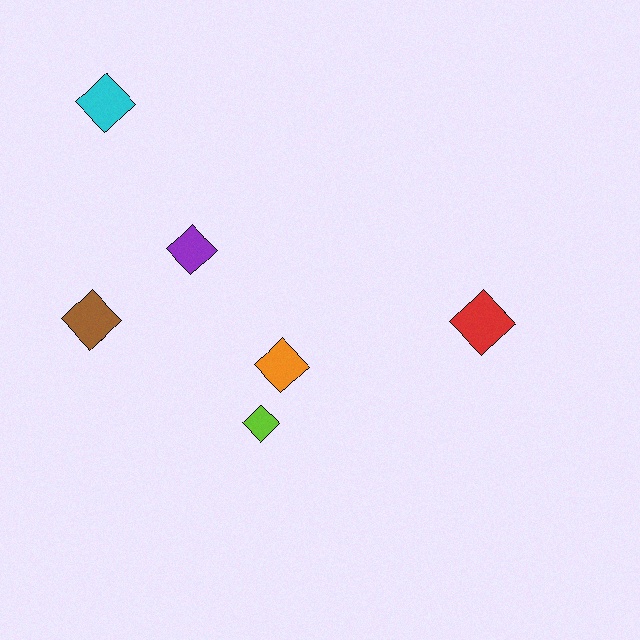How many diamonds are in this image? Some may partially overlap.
There are 6 diamonds.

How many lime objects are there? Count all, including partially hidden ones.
There is 1 lime object.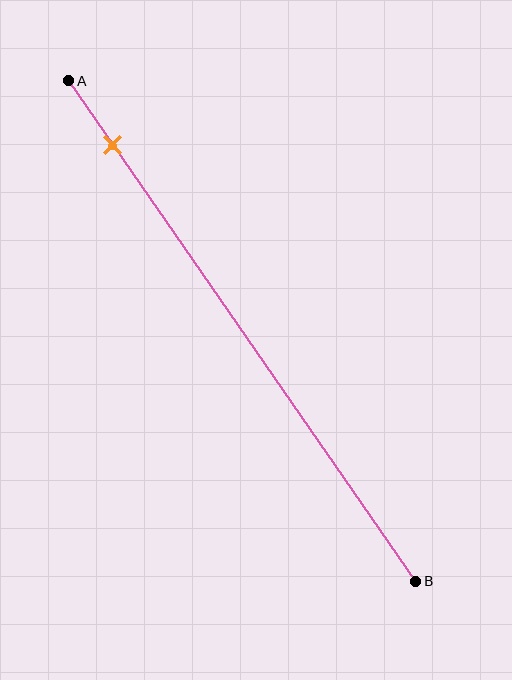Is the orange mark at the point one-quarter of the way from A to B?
No, the mark is at about 15% from A, not at the 25% one-quarter point.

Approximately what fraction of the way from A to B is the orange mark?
The orange mark is approximately 15% of the way from A to B.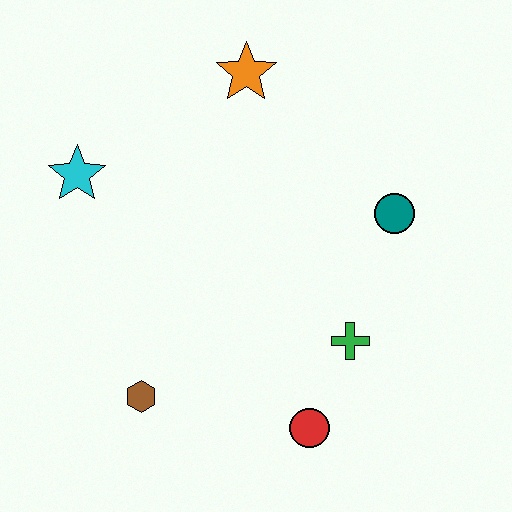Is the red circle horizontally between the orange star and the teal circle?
Yes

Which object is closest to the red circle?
The green cross is closest to the red circle.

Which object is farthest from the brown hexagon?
The orange star is farthest from the brown hexagon.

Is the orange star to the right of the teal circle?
No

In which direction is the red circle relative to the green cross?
The red circle is below the green cross.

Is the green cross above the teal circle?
No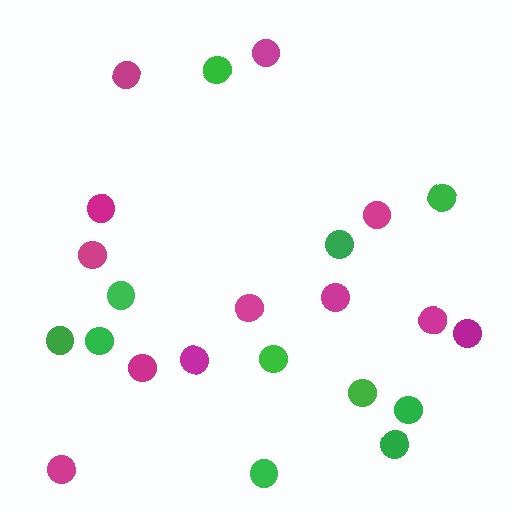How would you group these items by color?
There are 2 groups: one group of green circles (11) and one group of magenta circles (12).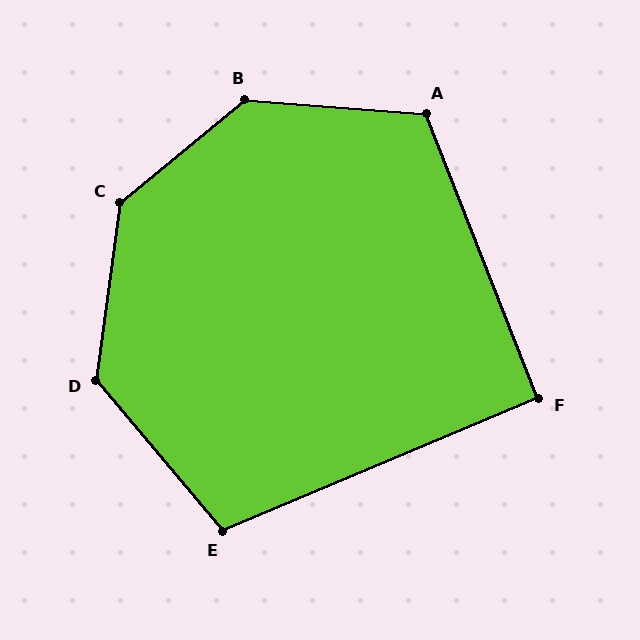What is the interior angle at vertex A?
Approximately 116 degrees (obtuse).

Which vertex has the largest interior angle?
C, at approximately 137 degrees.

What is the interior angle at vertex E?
Approximately 107 degrees (obtuse).